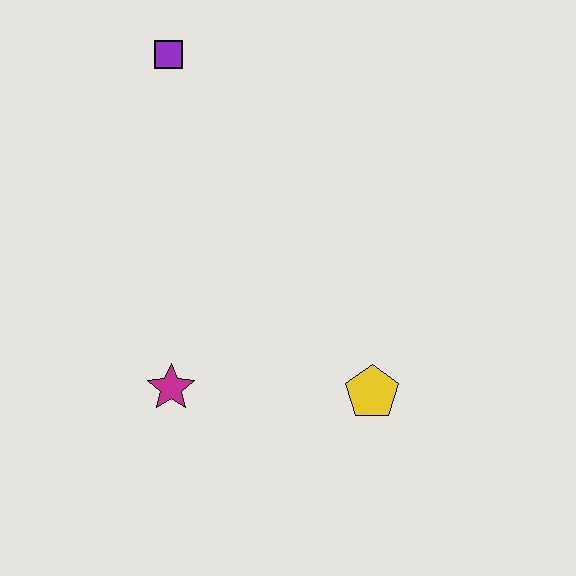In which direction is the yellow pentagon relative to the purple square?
The yellow pentagon is below the purple square.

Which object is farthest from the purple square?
The yellow pentagon is farthest from the purple square.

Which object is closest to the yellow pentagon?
The magenta star is closest to the yellow pentagon.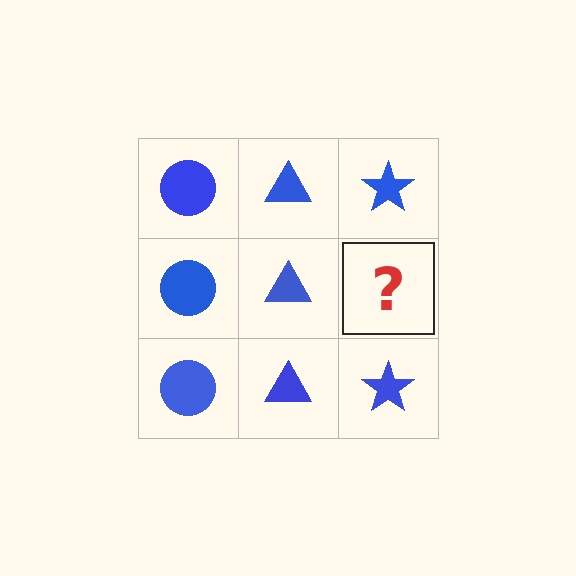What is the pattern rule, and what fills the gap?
The rule is that each column has a consistent shape. The gap should be filled with a blue star.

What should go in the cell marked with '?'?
The missing cell should contain a blue star.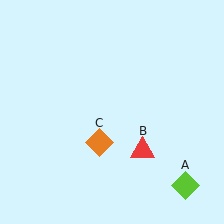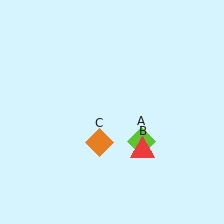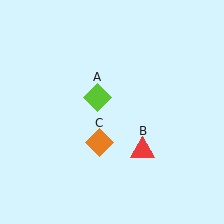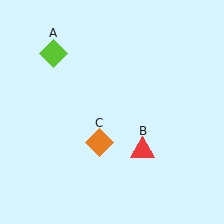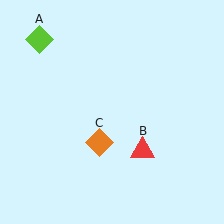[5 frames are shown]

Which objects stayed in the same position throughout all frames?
Red triangle (object B) and orange diamond (object C) remained stationary.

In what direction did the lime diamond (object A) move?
The lime diamond (object A) moved up and to the left.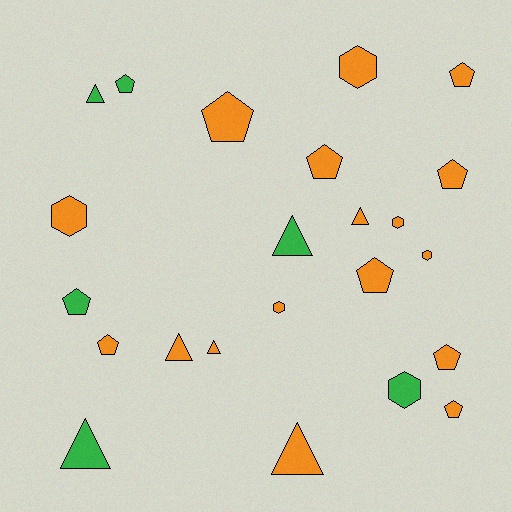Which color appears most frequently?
Orange, with 17 objects.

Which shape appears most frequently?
Pentagon, with 10 objects.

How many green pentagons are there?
There are 2 green pentagons.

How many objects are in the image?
There are 23 objects.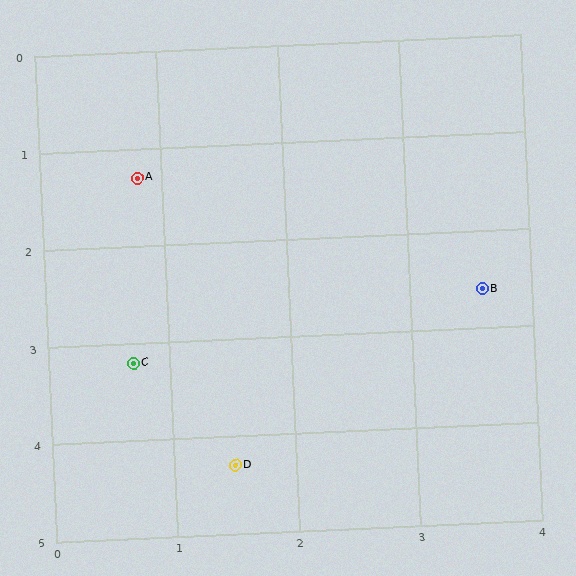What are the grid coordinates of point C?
Point C is at approximately (0.7, 3.2).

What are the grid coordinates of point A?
Point A is at approximately (0.8, 1.3).